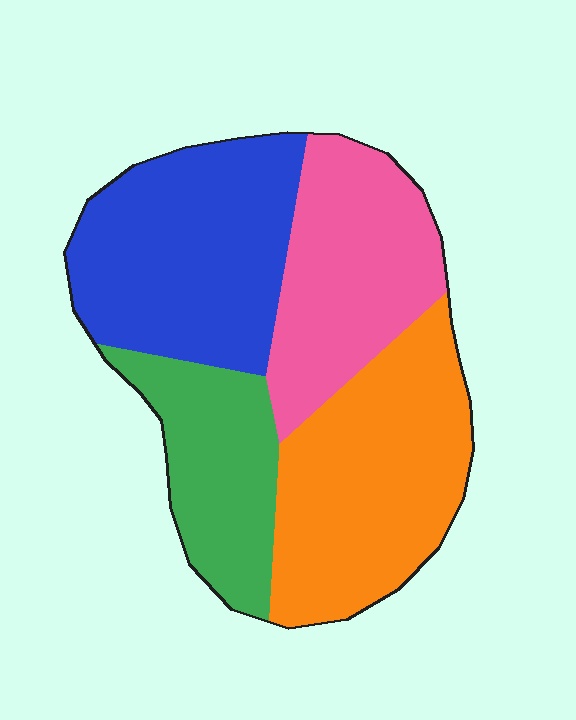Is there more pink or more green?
Pink.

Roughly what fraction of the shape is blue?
Blue covers about 30% of the shape.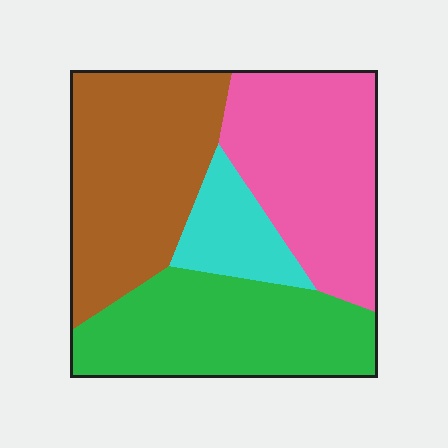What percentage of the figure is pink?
Pink takes up about one third (1/3) of the figure.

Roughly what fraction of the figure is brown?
Brown covers about 30% of the figure.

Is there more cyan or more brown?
Brown.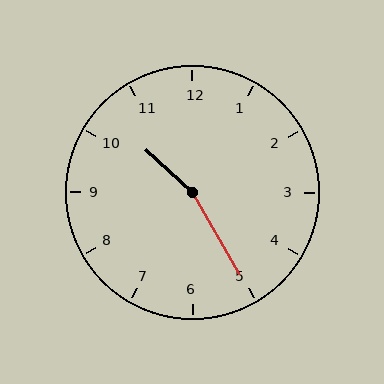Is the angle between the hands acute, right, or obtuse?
It is obtuse.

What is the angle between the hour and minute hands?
Approximately 162 degrees.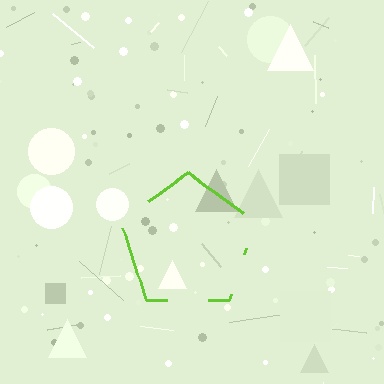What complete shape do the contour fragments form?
The contour fragments form a pentagon.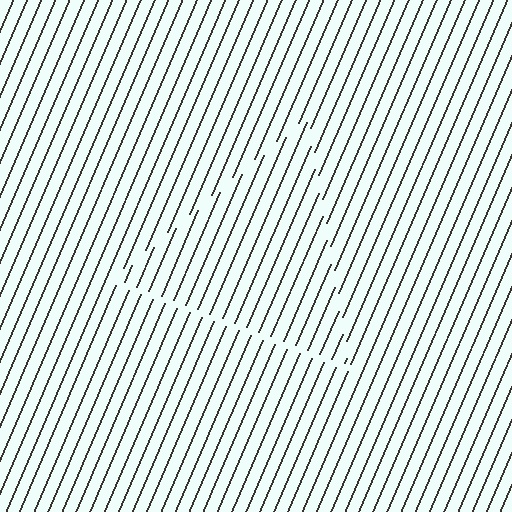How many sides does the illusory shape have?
3 sides — the line-ends trace a triangle.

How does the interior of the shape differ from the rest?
The interior of the shape contains the same grating, shifted by half a period — the contour is defined by the phase discontinuity where line-ends from the inner and outer gratings abut.